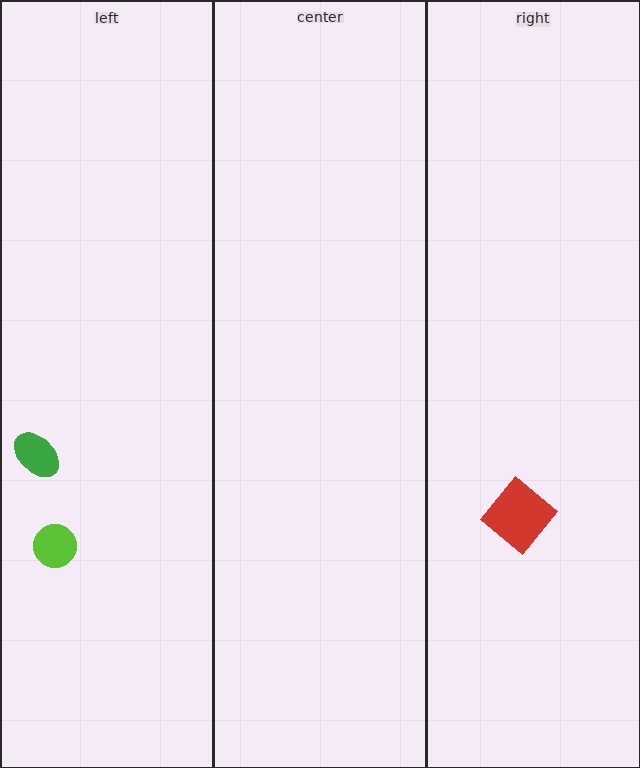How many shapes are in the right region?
1.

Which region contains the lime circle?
The left region.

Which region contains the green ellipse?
The left region.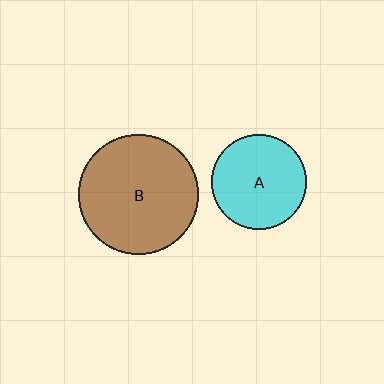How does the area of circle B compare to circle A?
Approximately 1.6 times.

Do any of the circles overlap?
No, none of the circles overlap.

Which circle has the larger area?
Circle B (brown).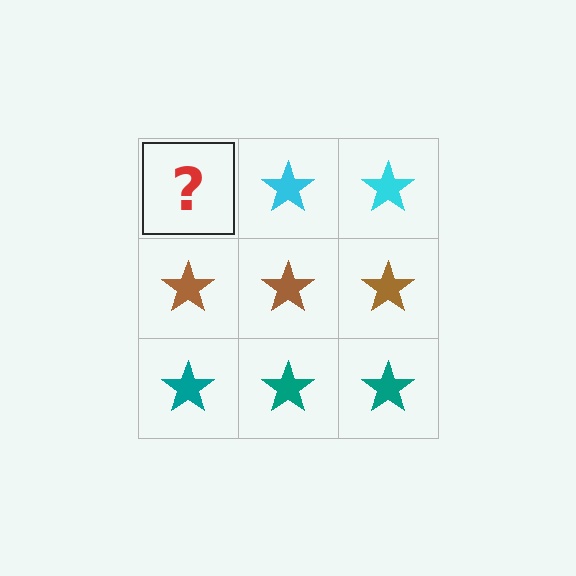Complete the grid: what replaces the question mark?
The question mark should be replaced with a cyan star.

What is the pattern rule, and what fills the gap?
The rule is that each row has a consistent color. The gap should be filled with a cyan star.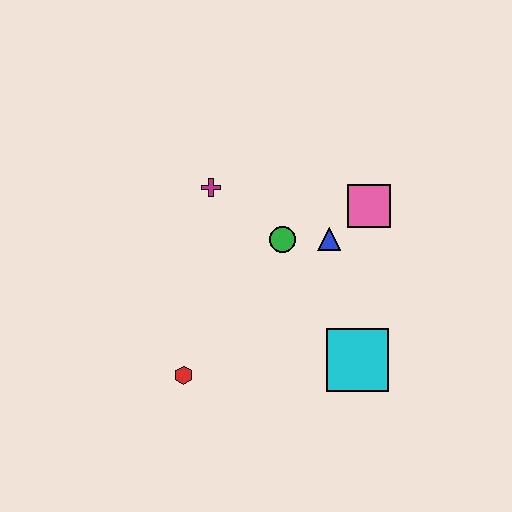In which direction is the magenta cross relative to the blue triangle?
The magenta cross is to the left of the blue triangle.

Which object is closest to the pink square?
The blue triangle is closest to the pink square.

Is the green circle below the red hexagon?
No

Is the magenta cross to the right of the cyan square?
No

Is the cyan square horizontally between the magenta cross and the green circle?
No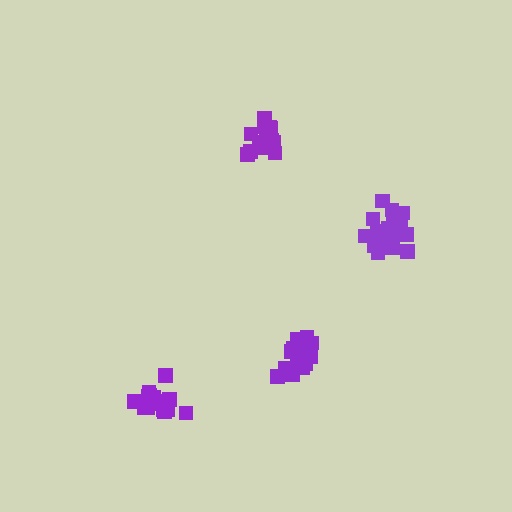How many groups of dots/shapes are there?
There are 4 groups.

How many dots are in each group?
Group 1: 19 dots, Group 2: 19 dots, Group 3: 15 dots, Group 4: 15 dots (68 total).